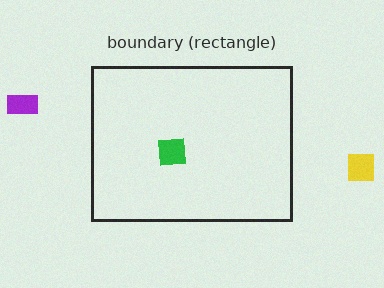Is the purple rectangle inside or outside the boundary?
Outside.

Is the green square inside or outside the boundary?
Inside.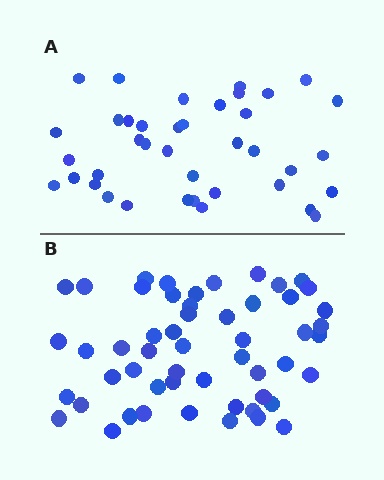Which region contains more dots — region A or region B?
Region B (the bottom region) has more dots.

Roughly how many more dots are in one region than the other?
Region B has approximately 15 more dots than region A.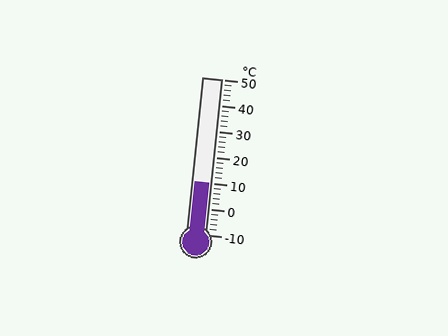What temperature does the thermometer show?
The thermometer shows approximately 10°C.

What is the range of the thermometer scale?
The thermometer scale ranges from -10°C to 50°C.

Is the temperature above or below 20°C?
The temperature is below 20°C.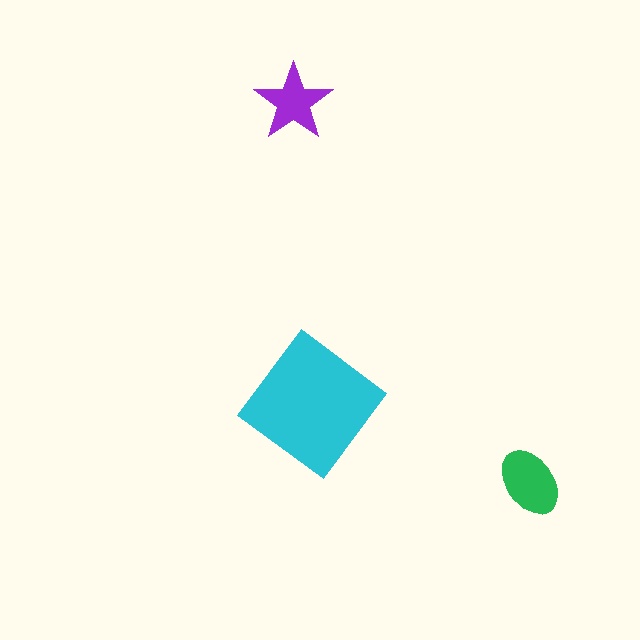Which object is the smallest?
The purple star.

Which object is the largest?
The cyan diamond.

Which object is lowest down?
The green ellipse is bottommost.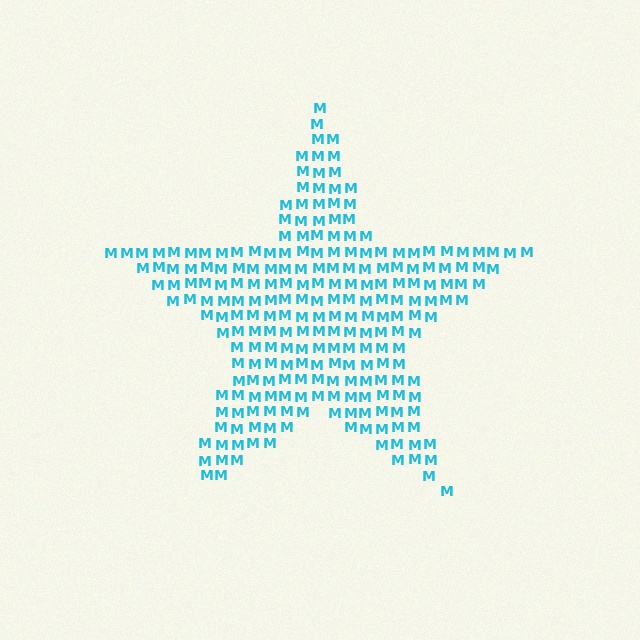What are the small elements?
The small elements are letter M's.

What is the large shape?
The large shape is a star.